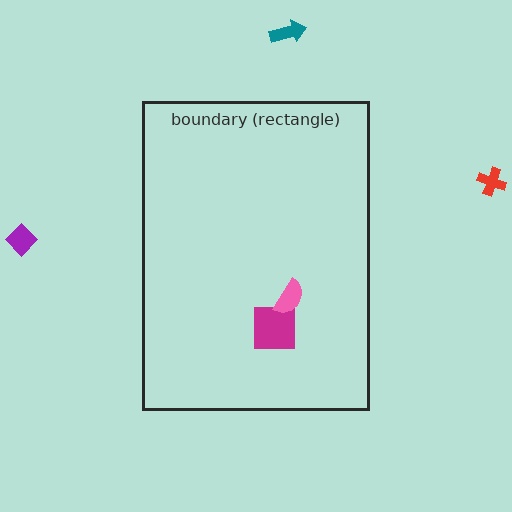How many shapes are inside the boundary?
2 inside, 3 outside.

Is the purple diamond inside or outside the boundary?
Outside.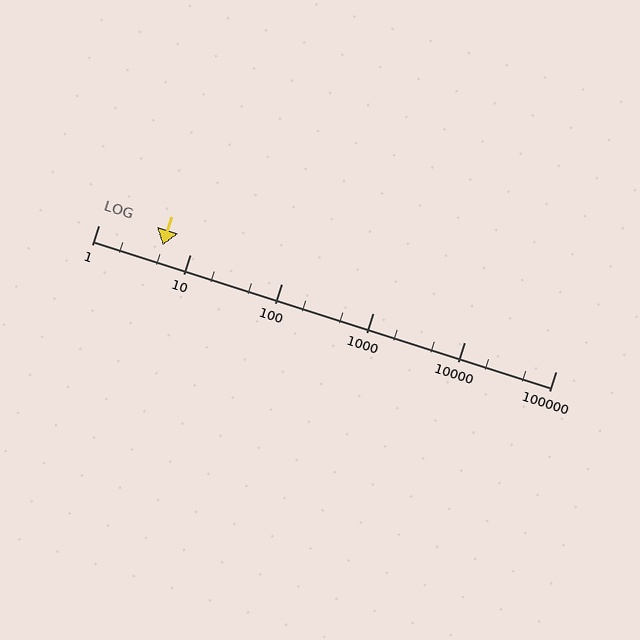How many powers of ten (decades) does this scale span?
The scale spans 5 decades, from 1 to 100000.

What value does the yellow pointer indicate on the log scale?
The pointer indicates approximately 5.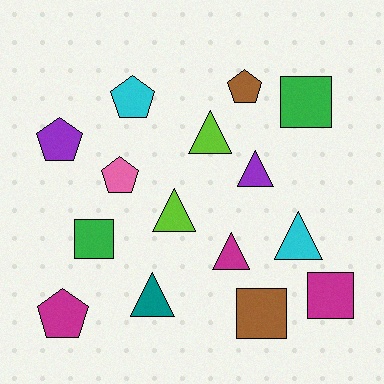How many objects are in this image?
There are 15 objects.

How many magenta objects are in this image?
There are 3 magenta objects.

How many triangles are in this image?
There are 6 triangles.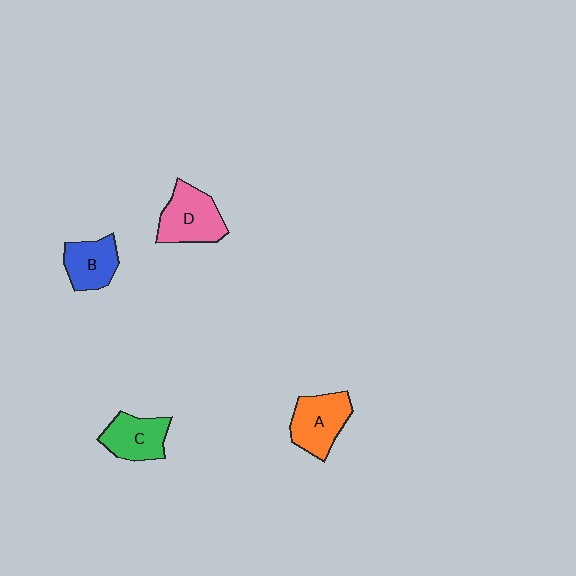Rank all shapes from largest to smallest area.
From largest to smallest: D (pink), A (orange), C (green), B (blue).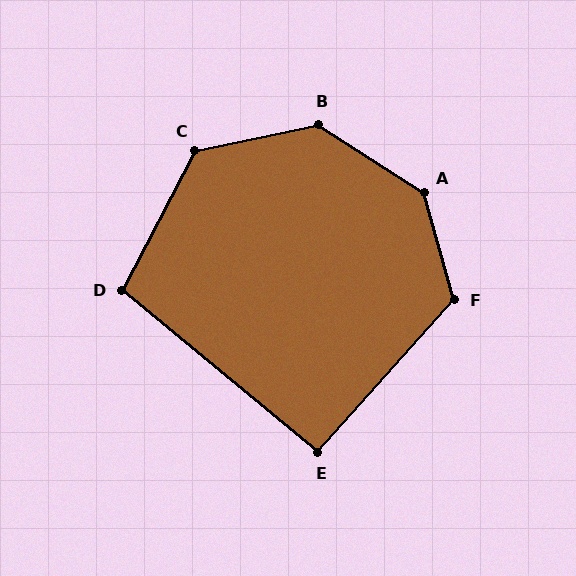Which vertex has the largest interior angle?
A, at approximately 138 degrees.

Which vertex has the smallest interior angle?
E, at approximately 92 degrees.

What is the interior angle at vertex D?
Approximately 102 degrees (obtuse).